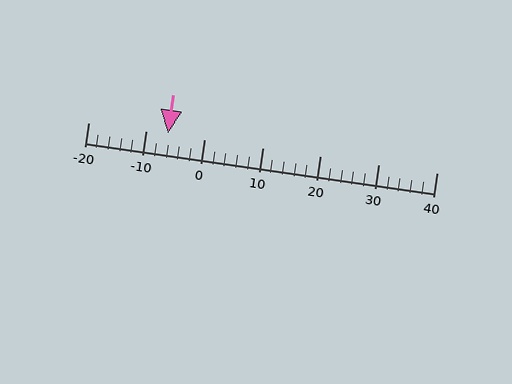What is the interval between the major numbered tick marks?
The major tick marks are spaced 10 units apart.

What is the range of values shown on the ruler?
The ruler shows values from -20 to 40.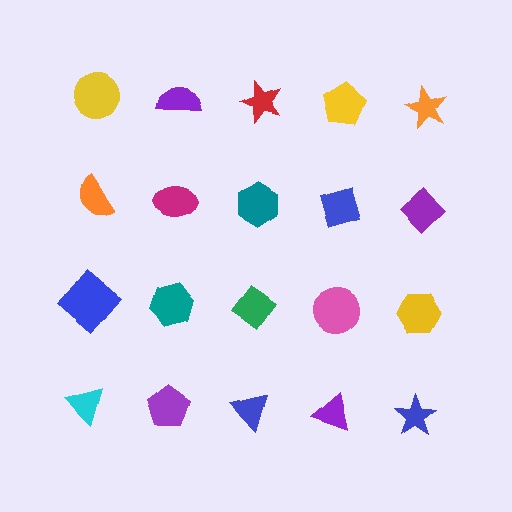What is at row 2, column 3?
A teal hexagon.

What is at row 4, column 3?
A blue triangle.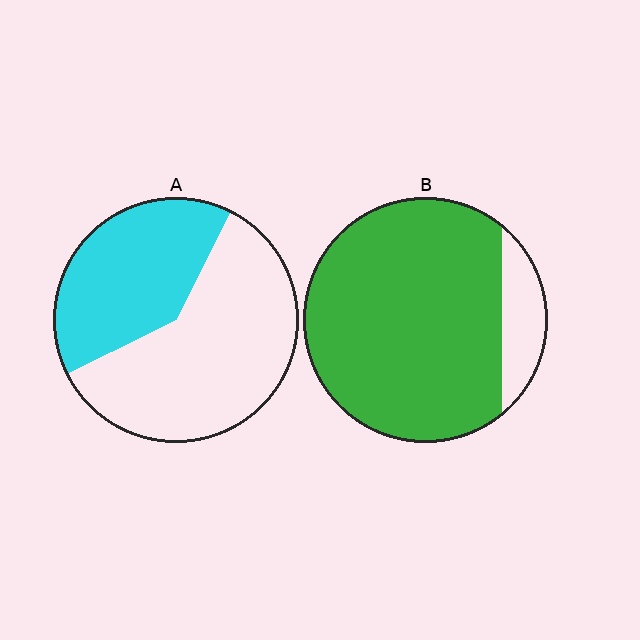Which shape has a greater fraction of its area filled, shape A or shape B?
Shape B.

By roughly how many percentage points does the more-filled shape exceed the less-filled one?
By roughly 45 percentage points (B over A).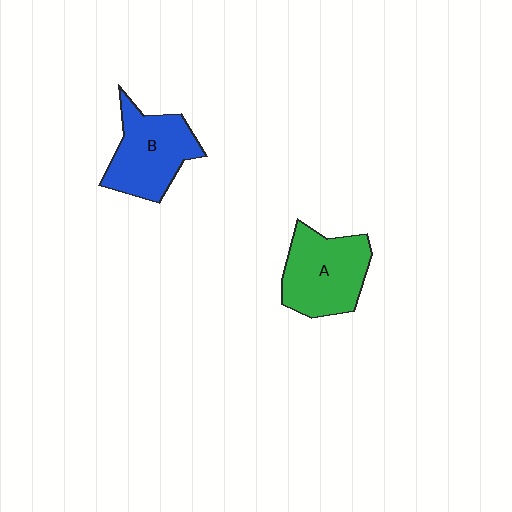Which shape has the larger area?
Shape A (green).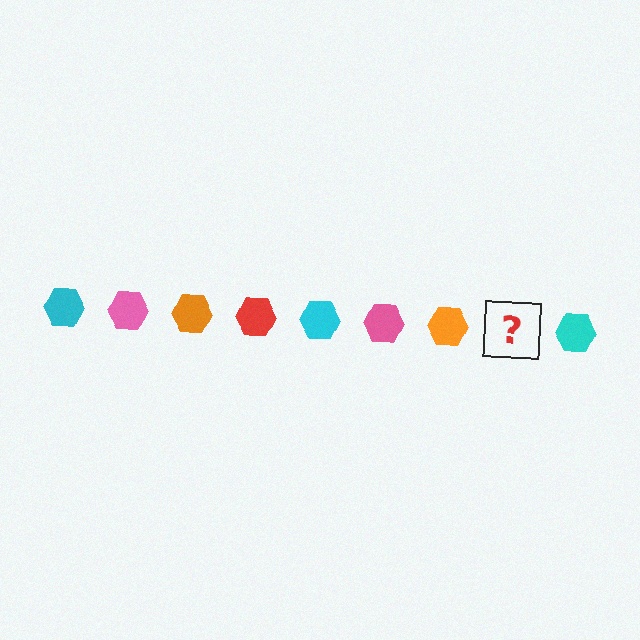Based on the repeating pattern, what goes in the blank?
The blank should be a red hexagon.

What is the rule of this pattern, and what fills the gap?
The rule is that the pattern cycles through cyan, pink, orange, red hexagons. The gap should be filled with a red hexagon.